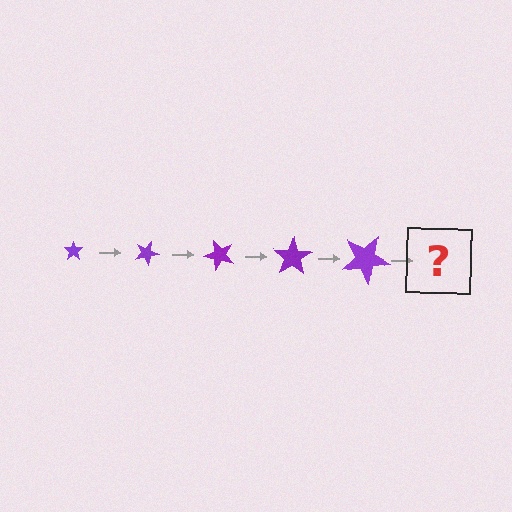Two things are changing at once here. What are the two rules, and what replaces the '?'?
The two rules are that the star grows larger each step and it rotates 25 degrees each step. The '?' should be a star, larger than the previous one and rotated 125 degrees from the start.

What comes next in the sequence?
The next element should be a star, larger than the previous one and rotated 125 degrees from the start.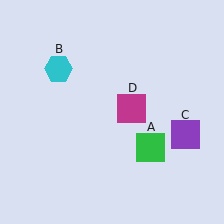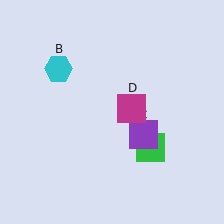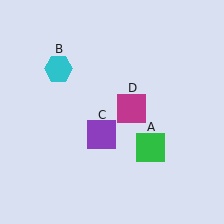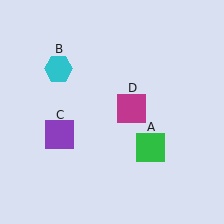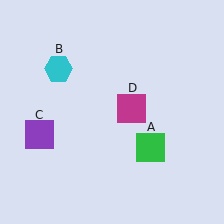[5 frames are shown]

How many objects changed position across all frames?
1 object changed position: purple square (object C).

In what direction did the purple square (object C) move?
The purple square (object C) moved left.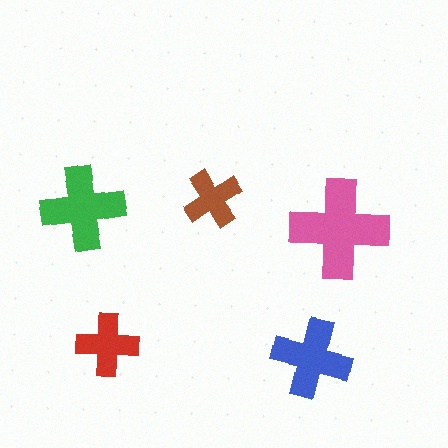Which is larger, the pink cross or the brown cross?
The pink one.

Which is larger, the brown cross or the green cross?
The green one.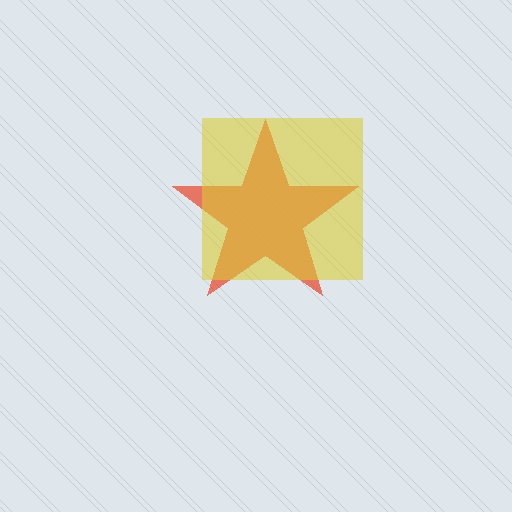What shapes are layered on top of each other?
The layered shapes are: a red star, a yellow square.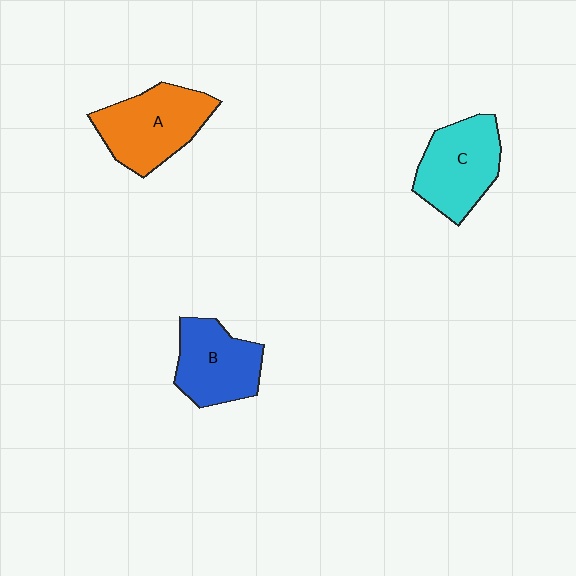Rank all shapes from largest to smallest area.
From largest to smallest: A (orange), C (cyan), B (blue).